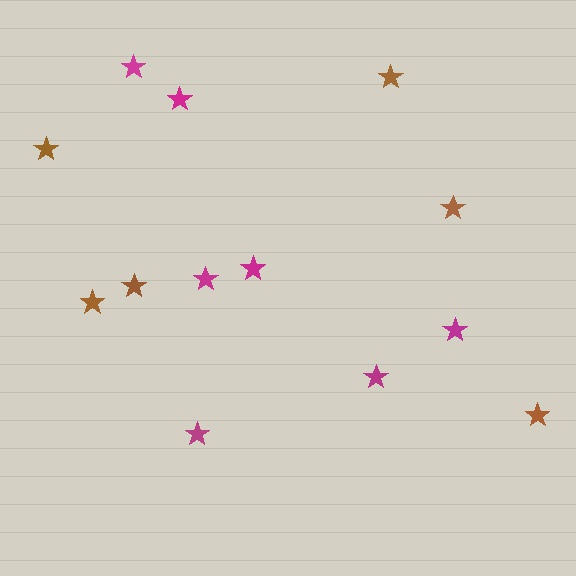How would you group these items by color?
There are 2 groups: one group of magenta stars (7) and one group of brown stars (6).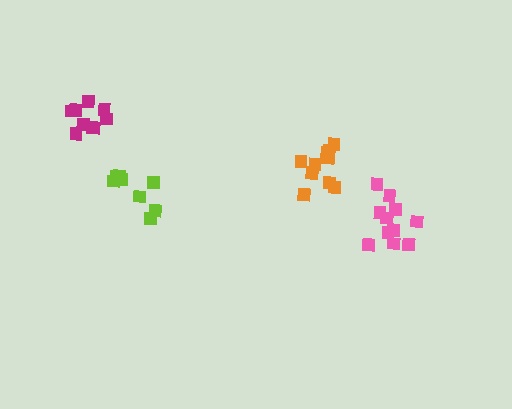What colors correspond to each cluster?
The clusters are colored: orange, lime, pink, magenta.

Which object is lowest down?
The pink cluster is bottommost.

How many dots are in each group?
Group 1: 11 dots, Group 2: 8 dots, Group 3: 11 dots, Group 4: 9 dots (39 total).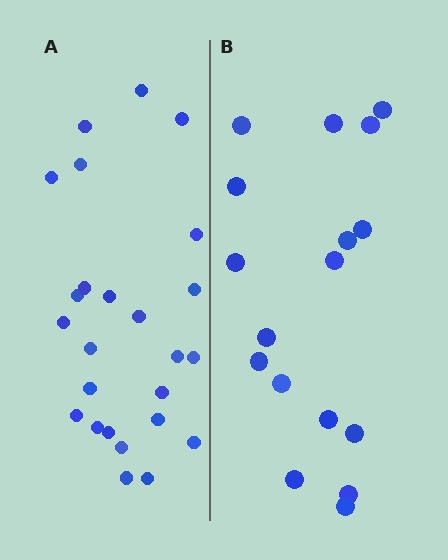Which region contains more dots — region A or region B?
Region A (the left region) has more dots.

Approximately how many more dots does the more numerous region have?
Region A has roughly 8 or so more dots than region B.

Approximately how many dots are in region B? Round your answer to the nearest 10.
About 20 dots. (The exact count is 17, which rounds to 20.)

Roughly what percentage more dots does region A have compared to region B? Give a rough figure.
About 45% more.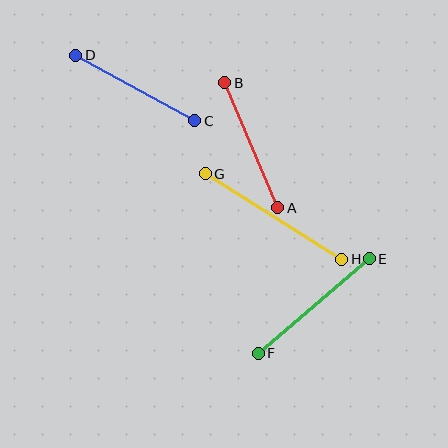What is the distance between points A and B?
The distance is approximately 136 pixels.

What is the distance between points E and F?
The distance is approximately 146 pixels.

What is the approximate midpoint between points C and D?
The midpoint is at approximately (135, 88) pixels.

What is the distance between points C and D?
The distance is approximately 136 pixels.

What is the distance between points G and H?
The distance is approximately 161 pixels.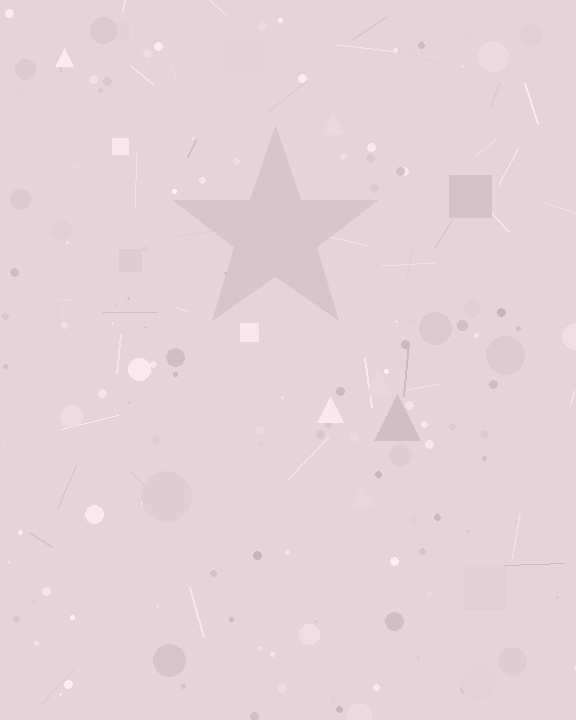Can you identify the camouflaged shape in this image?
The camouflaged shape is a star.